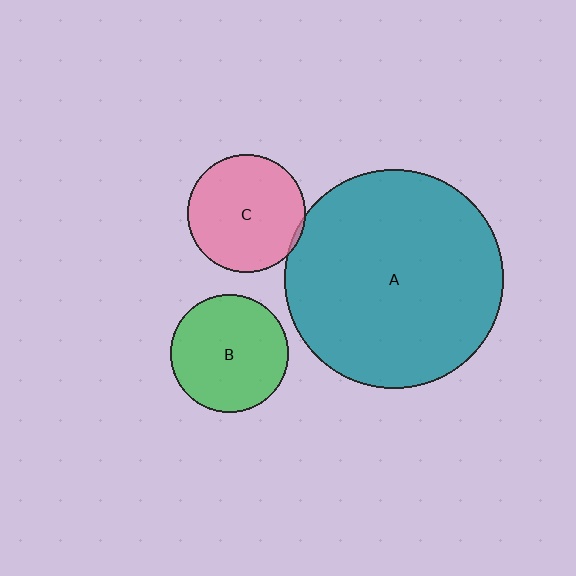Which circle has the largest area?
Circle A (teal).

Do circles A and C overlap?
Yes.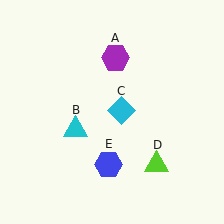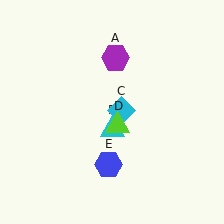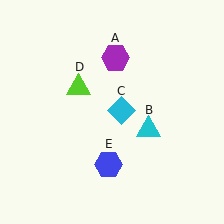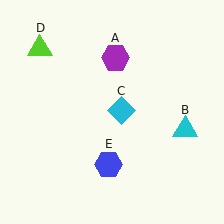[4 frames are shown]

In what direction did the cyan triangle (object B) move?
The cyan triangle (object B) moved right.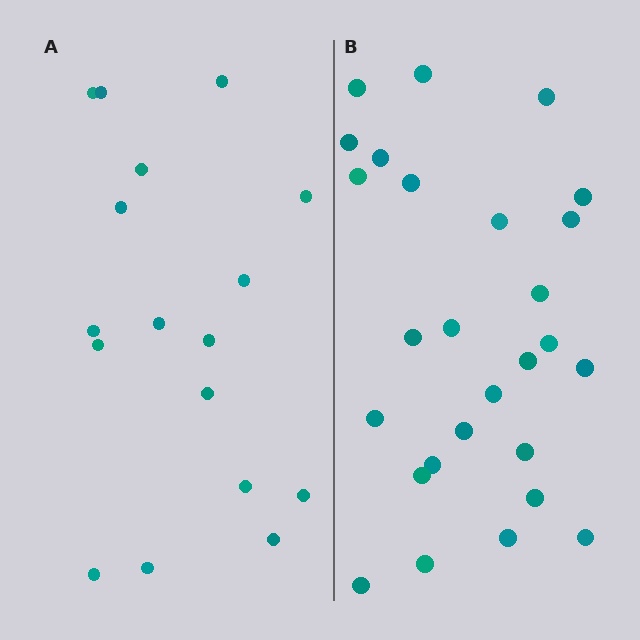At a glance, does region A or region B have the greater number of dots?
Region B (the right region) has more dots.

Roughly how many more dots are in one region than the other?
Region B has roughly 10 or so more dots than region A.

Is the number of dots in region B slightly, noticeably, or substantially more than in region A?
Region B has substantially more. The ratio is roughly 1.6 to 1.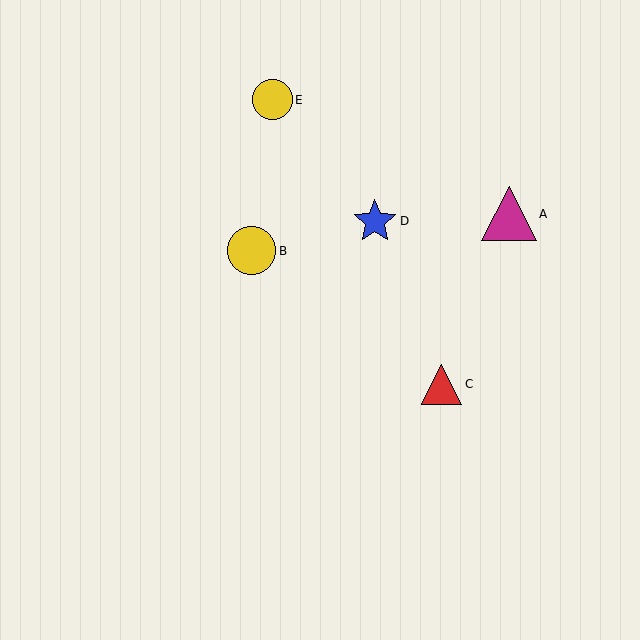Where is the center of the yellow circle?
The center of the yellow circle is at (272, 100).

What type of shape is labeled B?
Shape B is a yellow circle.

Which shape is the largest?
The magenta triangle (labeled A) is the largest.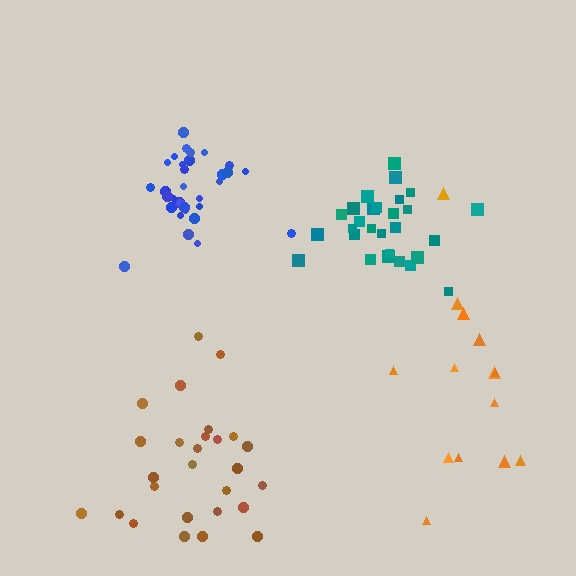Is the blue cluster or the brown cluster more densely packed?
Blue.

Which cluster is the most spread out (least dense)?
Orange.